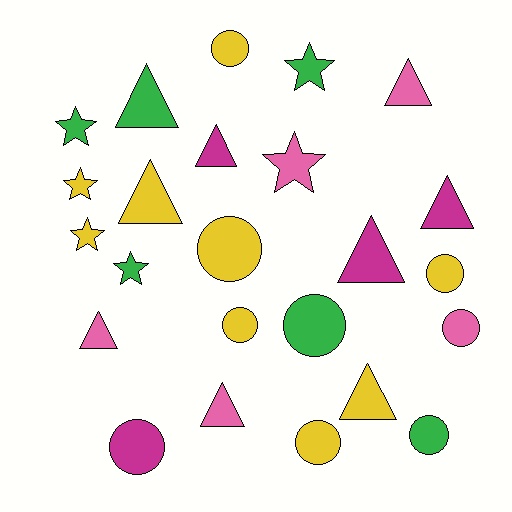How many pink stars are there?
There is 1 pink star.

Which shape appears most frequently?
Triangle, with 9 objects.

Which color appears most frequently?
Yellow, with 9 objects.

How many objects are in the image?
There are 24 objects.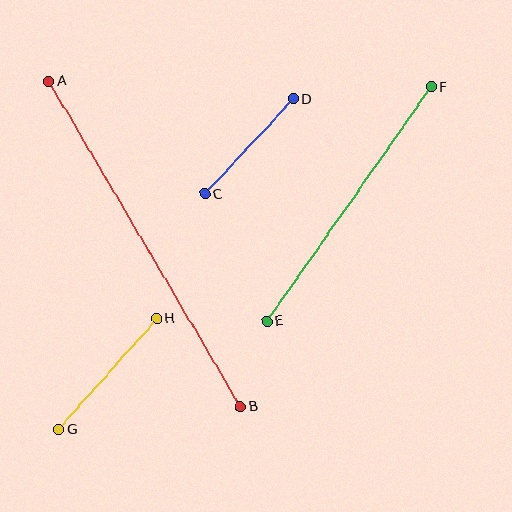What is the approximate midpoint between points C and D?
The midpoint is at approximately (249, 146) pixels.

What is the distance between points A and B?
The distance is approximately 378 pixels.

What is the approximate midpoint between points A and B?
The midpoint is at approximately (145, 244) pixels.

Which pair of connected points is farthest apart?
Points A and B are farthest apart.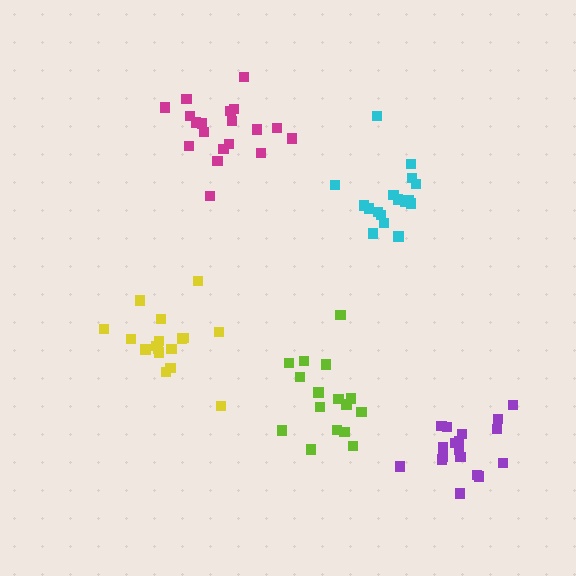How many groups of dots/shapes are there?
There are 5 groups.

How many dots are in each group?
Group 1: 16 dots, Group 2: 17 dots, Group 3: 17 dots, Group 4: 18 dots, Group 5: 19 dots (87 total).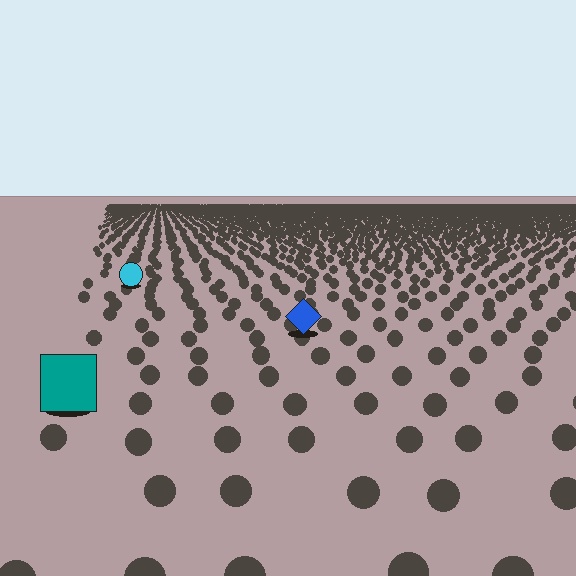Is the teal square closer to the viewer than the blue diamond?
Yes. The teal square is closer — you can tell from the texture gradient: the ground texture is coarser near it.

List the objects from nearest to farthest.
From nearest to farthest: the teal square, the blue diamond, the cyan circle.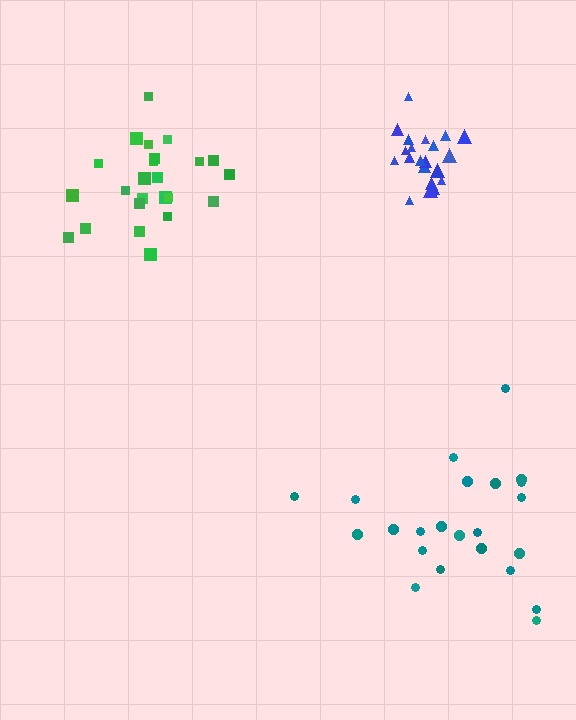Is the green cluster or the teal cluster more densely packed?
Green.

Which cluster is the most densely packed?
Blue.